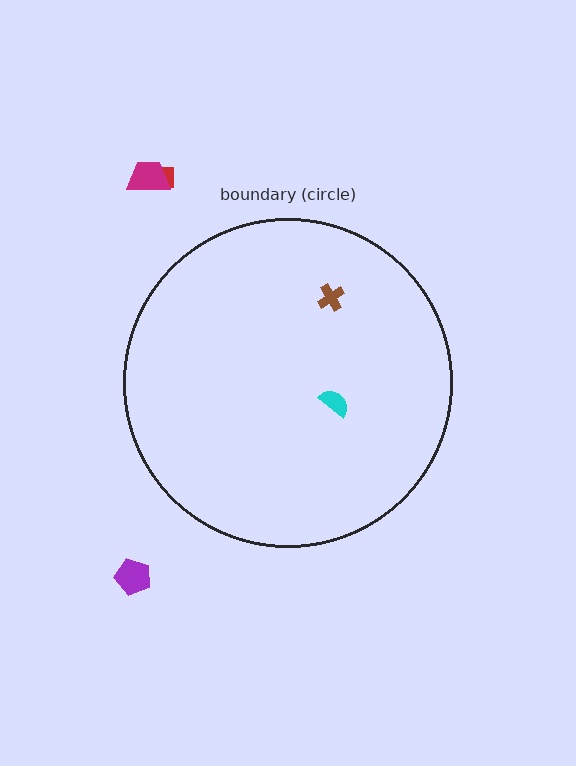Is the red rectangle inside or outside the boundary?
Outside.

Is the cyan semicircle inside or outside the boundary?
Inside.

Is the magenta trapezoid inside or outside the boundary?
Outside.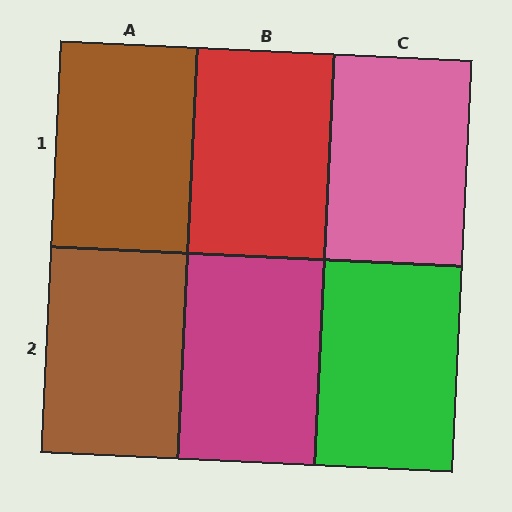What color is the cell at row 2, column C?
Green.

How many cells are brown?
2 cells are brown.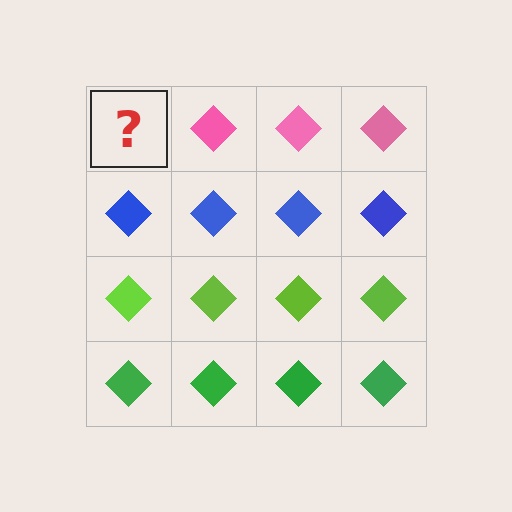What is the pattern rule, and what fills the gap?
The rule is that each row has a consistent color. The gap should be filled with a pink diamond.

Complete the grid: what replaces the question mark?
The question mark should be replaced with a pink diamond.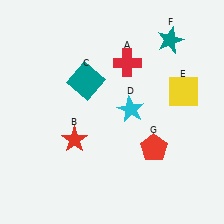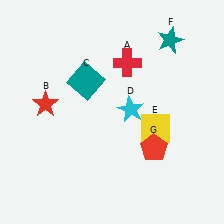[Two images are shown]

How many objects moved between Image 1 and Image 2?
2 objects moved between the two images.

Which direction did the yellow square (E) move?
The yellow square (E) moved down.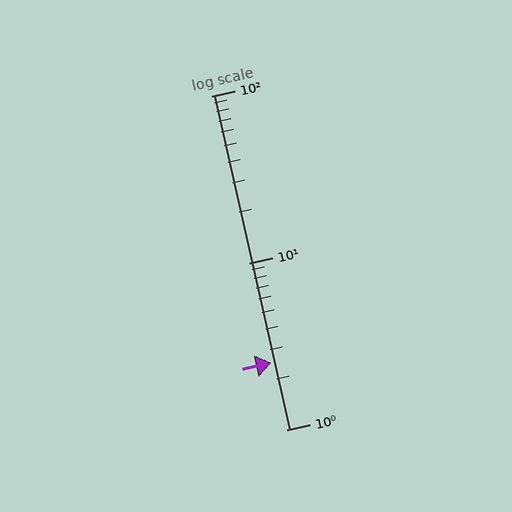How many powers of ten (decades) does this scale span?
The scale spans 2 decades, from 1 to 100.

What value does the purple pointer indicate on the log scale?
The pointer indicates approximately 2.5.